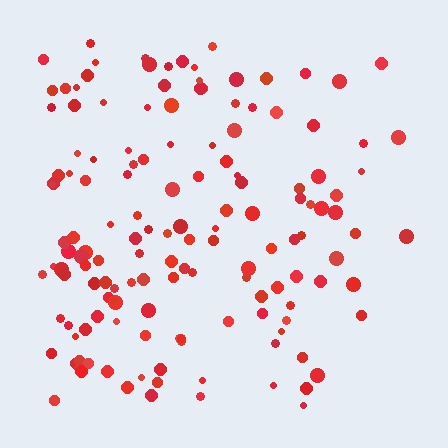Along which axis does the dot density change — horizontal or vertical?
Horizontal.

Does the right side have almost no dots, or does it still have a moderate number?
Still a moderate number, just noticeably fewer than the left.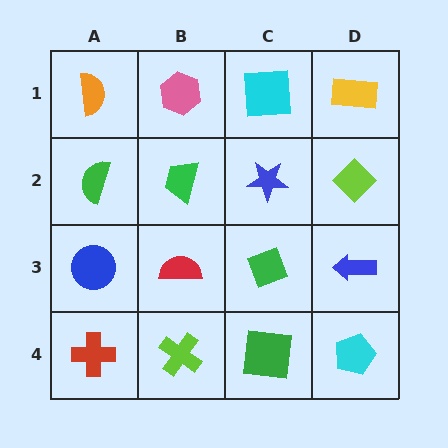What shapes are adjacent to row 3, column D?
A lime diamond (row 2, column D), a cyan pentagon (row 4, column D), a green diamond (row 3, column C).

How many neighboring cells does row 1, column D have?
2.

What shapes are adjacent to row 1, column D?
A lime diamond (row 2, column D), a cyan square (row 1, column C).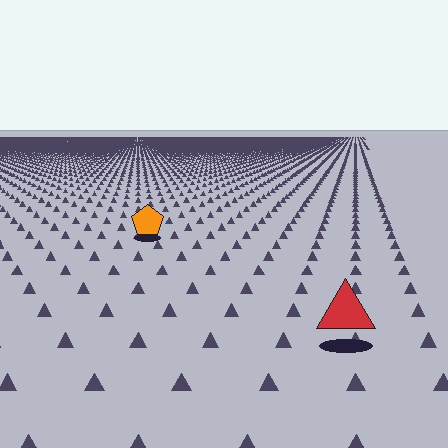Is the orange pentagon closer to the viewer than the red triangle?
No. The red triangle is closer — you can tell from the texture gradient: the ground texture is coarser near it.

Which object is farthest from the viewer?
The orange pentagon is farthest from the viewer. It appears smaller and the ground texture around it is denser.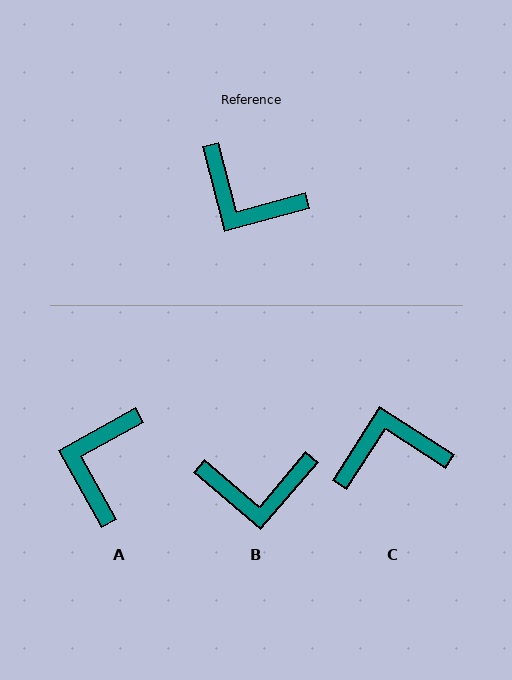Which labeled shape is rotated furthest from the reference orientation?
C, about 138 degrees away.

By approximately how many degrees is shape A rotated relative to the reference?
Approximately 76 degrees clockwise.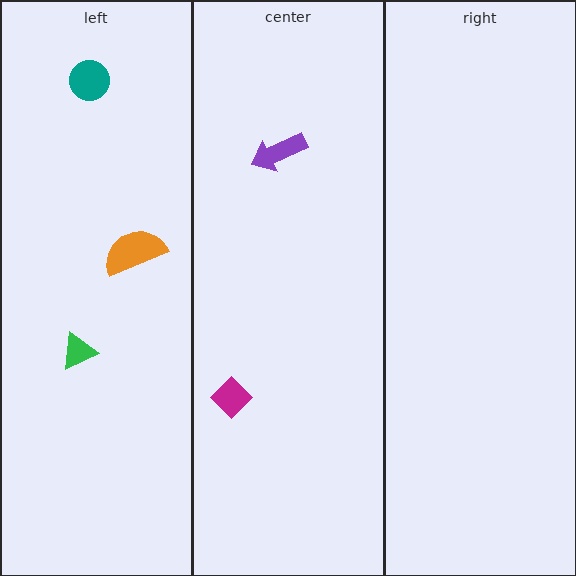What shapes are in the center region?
The purple arrow, the magenta diamond.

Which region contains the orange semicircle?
The left region.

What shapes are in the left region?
The teal circle, the orange semicircle, the green triangle.